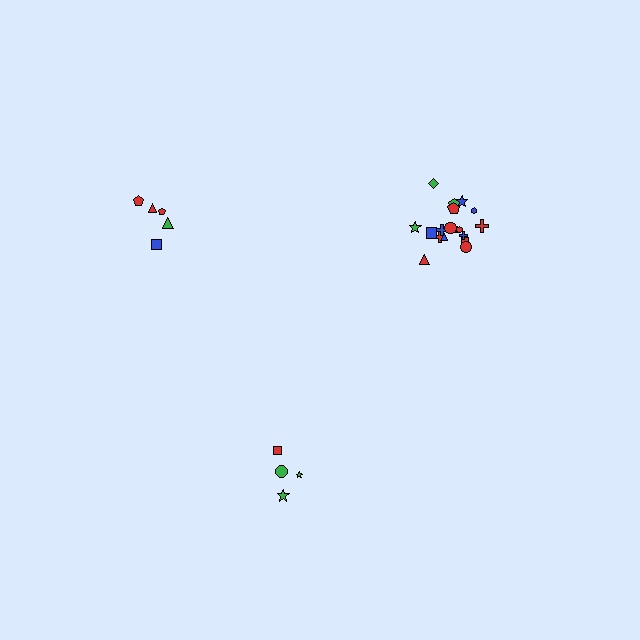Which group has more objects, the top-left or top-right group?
The top-right group.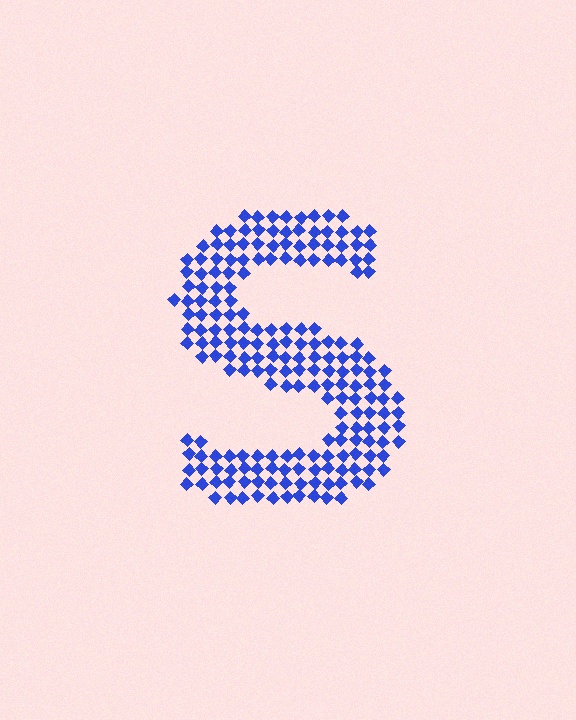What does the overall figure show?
The overall figure shows the letter S.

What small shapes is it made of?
It is made of small diamonds.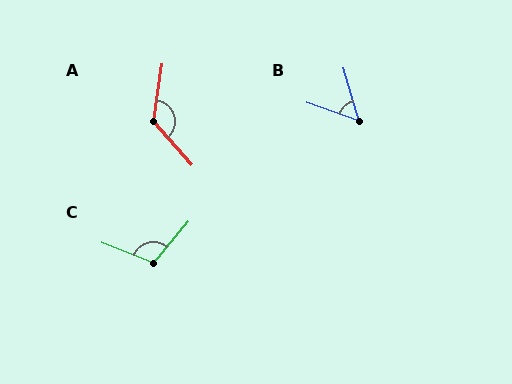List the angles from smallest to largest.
B (54°), C (109°), A (130°).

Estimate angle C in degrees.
Approximately 109 degrees.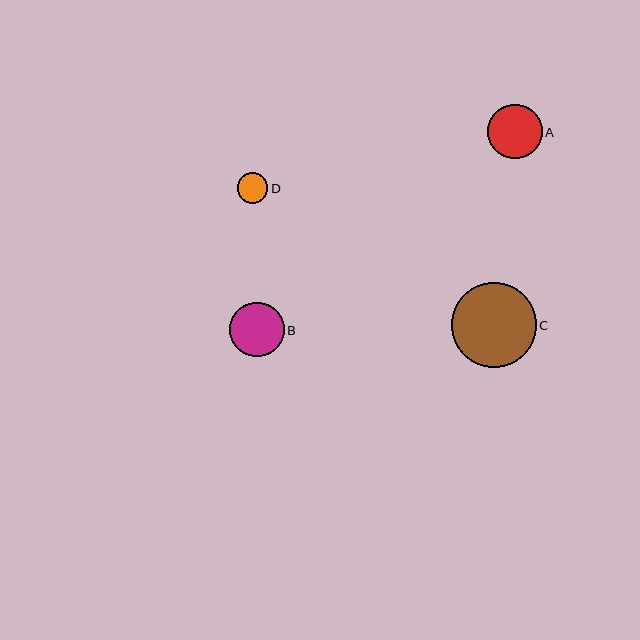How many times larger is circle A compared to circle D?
Circle A is approximately 1.8 times the size of circle D.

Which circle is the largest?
Circle C is the largest with a size of approximately 84 pixels.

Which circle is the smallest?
Circle D is the smallest with a size of approximately 30 pixels.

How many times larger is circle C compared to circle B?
Circle C is approximately 1.5 times the size of circle B.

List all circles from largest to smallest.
From largest to smallest: C, A, B, D.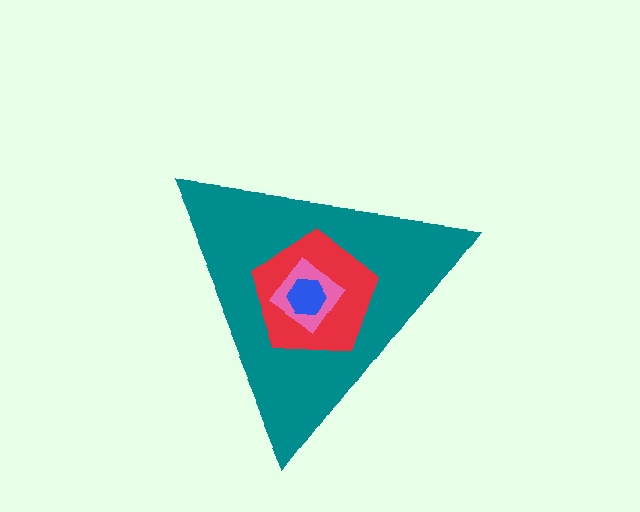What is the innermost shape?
The blue hexagon.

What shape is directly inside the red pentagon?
The pink diamond.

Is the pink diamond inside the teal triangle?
Yes.